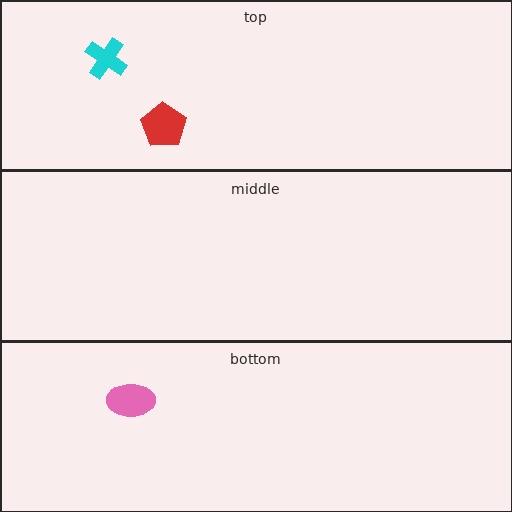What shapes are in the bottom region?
The pink ellipse.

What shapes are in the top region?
The red pentagon, the cyan cross.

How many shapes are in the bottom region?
1.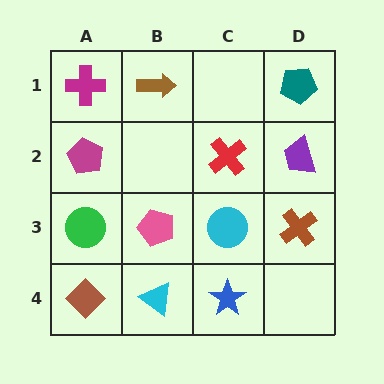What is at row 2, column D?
A purple trapezoid.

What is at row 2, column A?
A magenta pentagon.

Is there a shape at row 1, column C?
No, that cell is empty.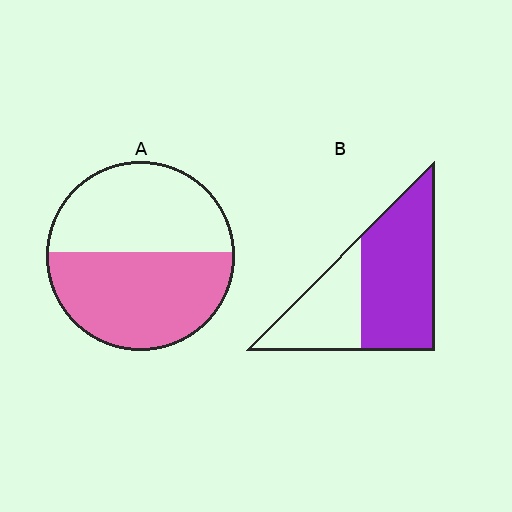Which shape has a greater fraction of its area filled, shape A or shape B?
Shape B.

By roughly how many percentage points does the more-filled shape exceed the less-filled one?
By roughly 10 percentage points (B over A).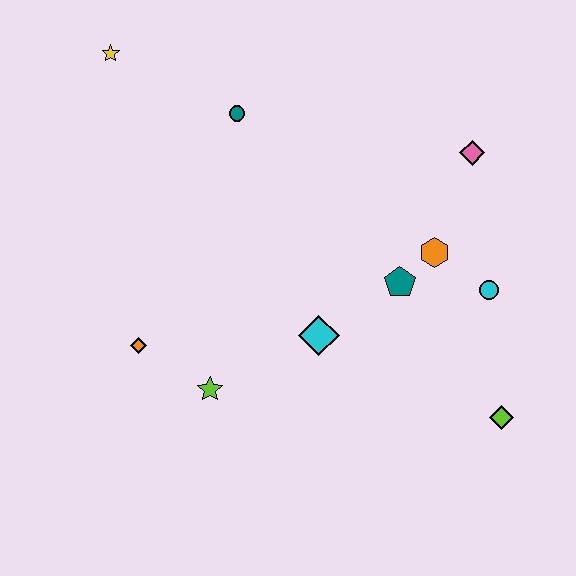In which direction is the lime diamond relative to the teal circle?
The lime diamond is below the teal circle.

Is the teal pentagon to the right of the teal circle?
Yes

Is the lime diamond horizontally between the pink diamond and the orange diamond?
No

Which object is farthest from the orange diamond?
The pink diamond is farthest from the orange diamond.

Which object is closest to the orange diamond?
The lime star is closest to the orange diamond.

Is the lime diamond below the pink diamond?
Yes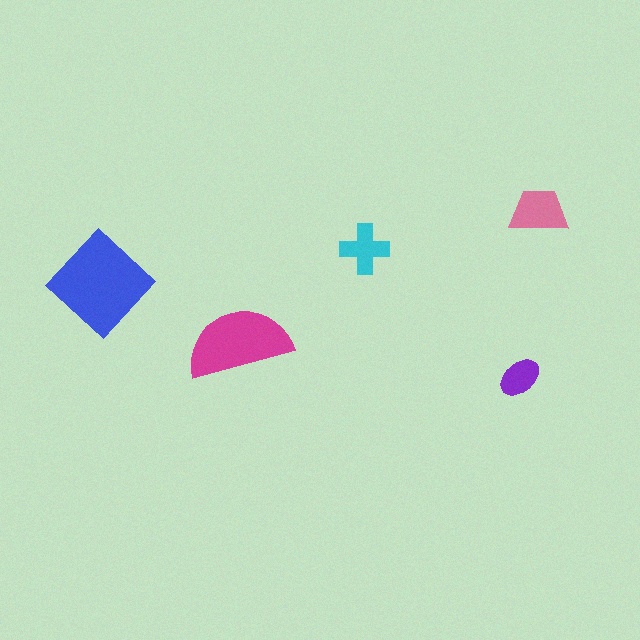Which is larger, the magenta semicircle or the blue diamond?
The blue diamond.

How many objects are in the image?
There are 5 objects in the image.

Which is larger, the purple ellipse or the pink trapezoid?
The pink trapezoid.